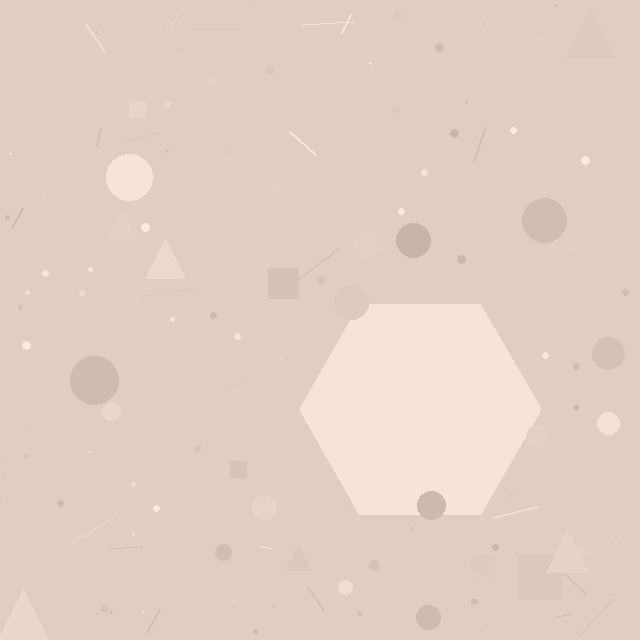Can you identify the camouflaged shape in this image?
The camouflaged shape is a hexagon.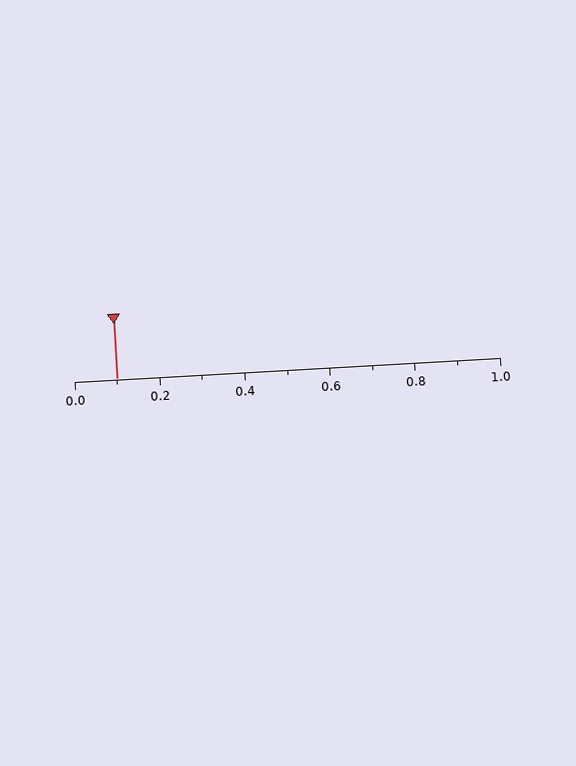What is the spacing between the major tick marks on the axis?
The major ticks are spaced 0.2 apart.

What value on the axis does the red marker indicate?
The marker indicates approximately 0.1.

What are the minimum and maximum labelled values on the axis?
The axis runs from 0.0 to 1.0.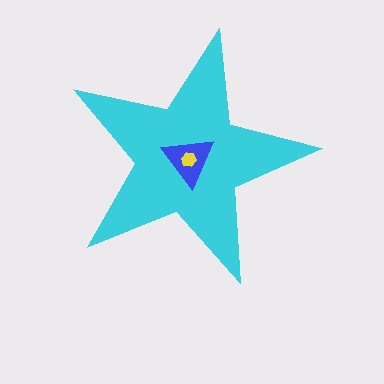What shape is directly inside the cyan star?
The blue triangle.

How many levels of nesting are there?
3.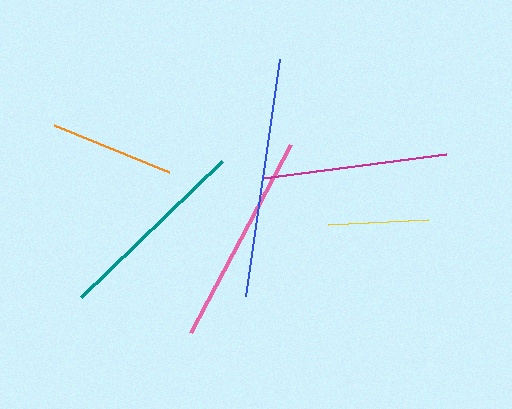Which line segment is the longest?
The blue line is the longest at approximately 239 pixels.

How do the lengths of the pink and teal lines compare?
The pink and teal lines are approximately the same length.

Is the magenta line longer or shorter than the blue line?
The blue line is longer than the magenta line.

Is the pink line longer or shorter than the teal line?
The pink line is longer than the teal line.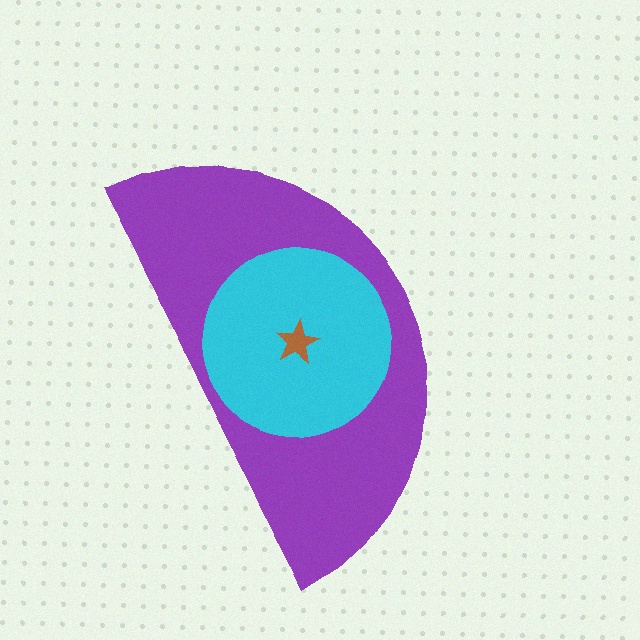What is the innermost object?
The brown star.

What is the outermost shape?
The purple semicircle.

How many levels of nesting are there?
3.